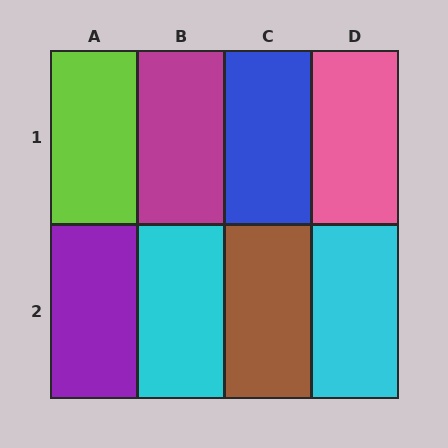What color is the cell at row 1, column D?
Pink.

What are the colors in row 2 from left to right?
Purple, cyan, brown, cyan.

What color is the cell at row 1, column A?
Lime.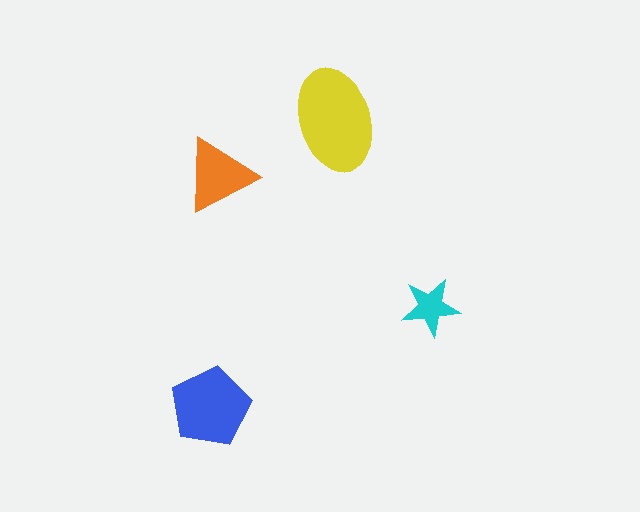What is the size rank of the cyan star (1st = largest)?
4th.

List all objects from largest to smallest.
The yellow ellipse, the blue pentagon, the orange triangle, the cyan star.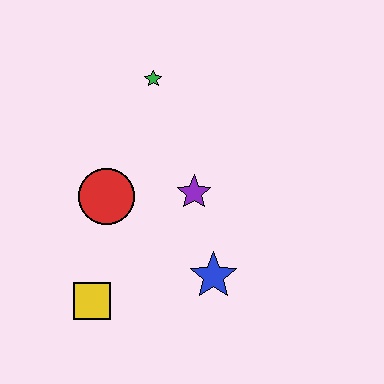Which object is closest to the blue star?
The purple star is closest to the blue star.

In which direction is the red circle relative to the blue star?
The red circle is to the left of the blue star.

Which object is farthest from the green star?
The yellow square is farthest from the green star.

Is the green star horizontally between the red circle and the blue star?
Yes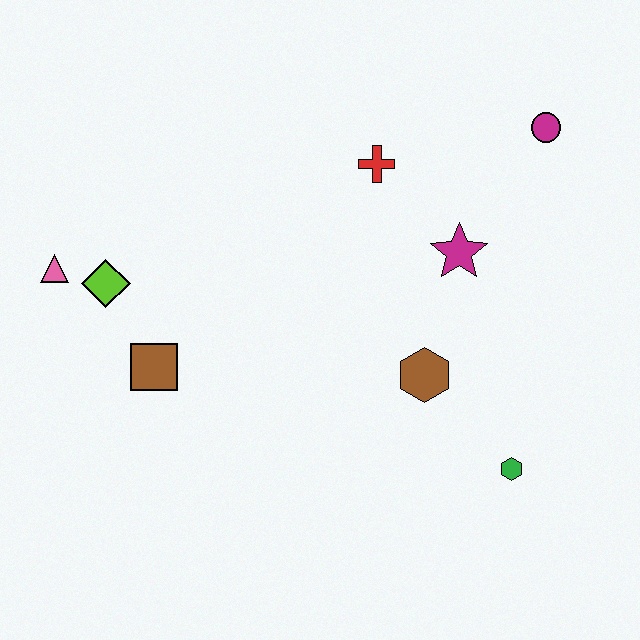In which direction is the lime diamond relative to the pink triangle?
The lime diamond is to the right of the pink triangle.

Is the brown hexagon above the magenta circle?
No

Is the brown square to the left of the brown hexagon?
Yes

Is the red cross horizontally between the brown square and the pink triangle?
No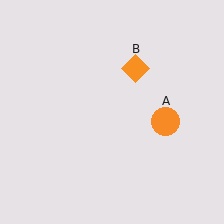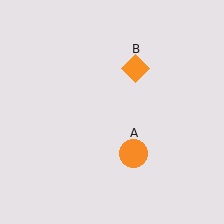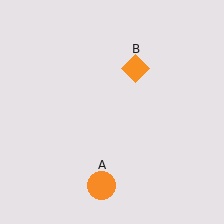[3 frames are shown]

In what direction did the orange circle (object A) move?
The orange circle (object A) moved down and to the left.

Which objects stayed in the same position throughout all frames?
Orange diamond (object B) remained stationary.